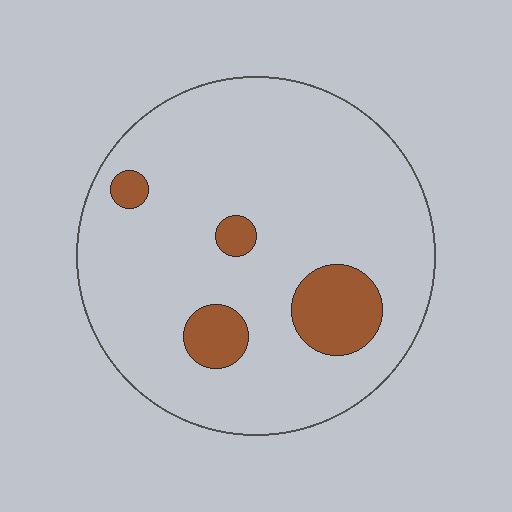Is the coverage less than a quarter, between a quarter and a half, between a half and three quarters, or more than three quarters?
Less than a quarter.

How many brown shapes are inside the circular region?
4.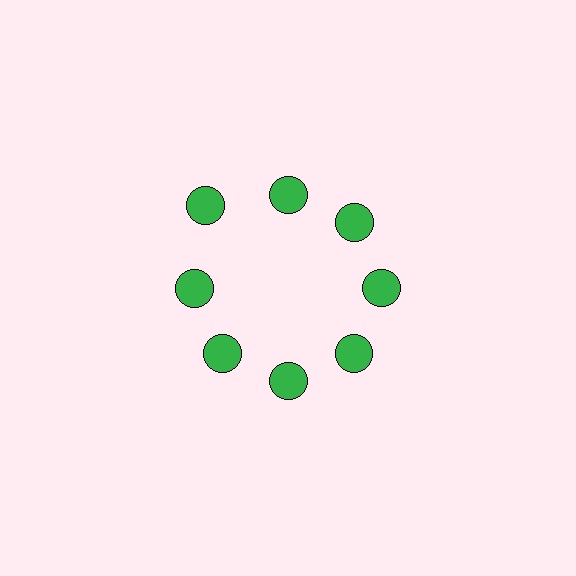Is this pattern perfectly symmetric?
No. The 8 green circles are arranged in a ring, but one element near the 10 o'clock position is pushed outward from the center, breaking the 8-fold rotational symmetry.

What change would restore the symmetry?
The symmetry would be restored by moving it inward, back onto the ring so that all 8 circles sit at equal angles and equal distance from the center.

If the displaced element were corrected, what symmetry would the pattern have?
It would have 8-fold rotational symmetry — the pattern would map onto itself every 45 degrees.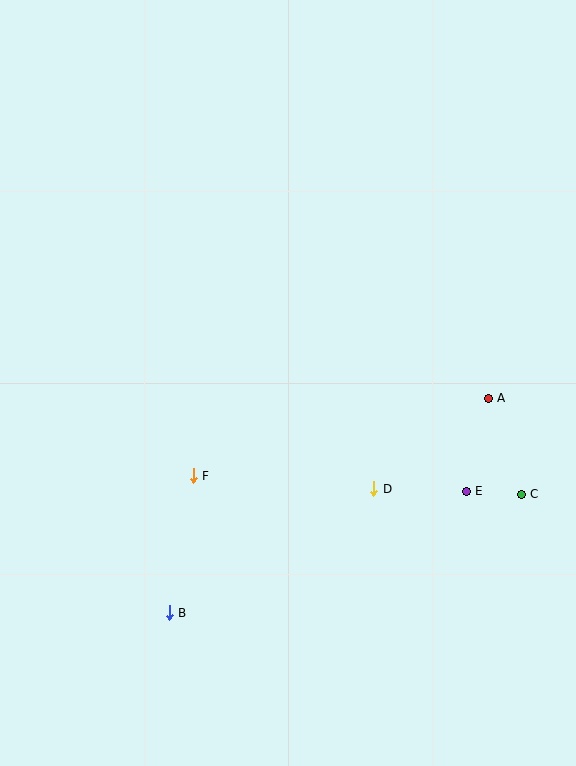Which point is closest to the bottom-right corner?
Point C is closest to the bottom-right corner.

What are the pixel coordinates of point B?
Point B is at (169, 613).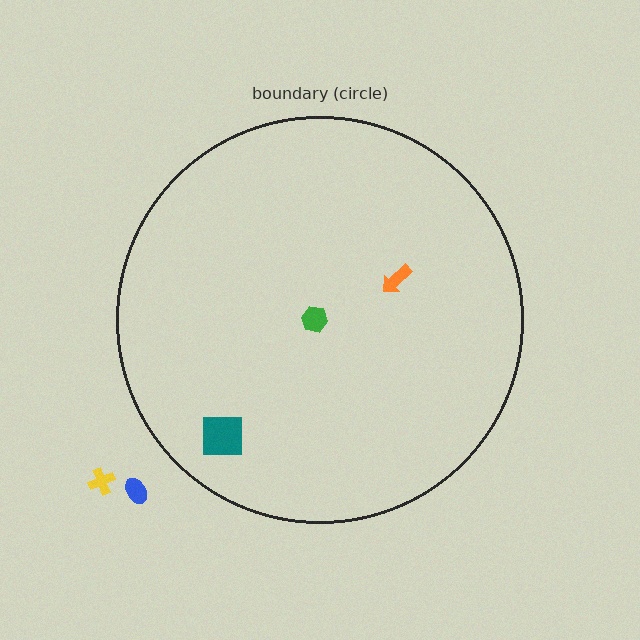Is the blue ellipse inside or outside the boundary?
Outside.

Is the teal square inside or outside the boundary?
Inside.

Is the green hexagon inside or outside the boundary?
Inside.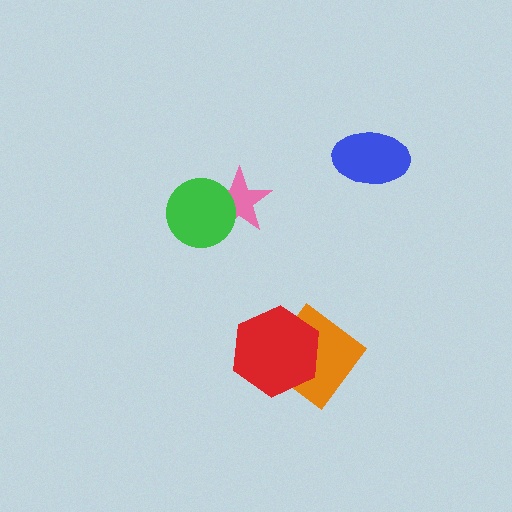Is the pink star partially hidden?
Yes, it is partially covered by another shape.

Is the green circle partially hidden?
No, no other shape covers it.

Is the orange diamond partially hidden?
Yes, it is partially covered by another shape.